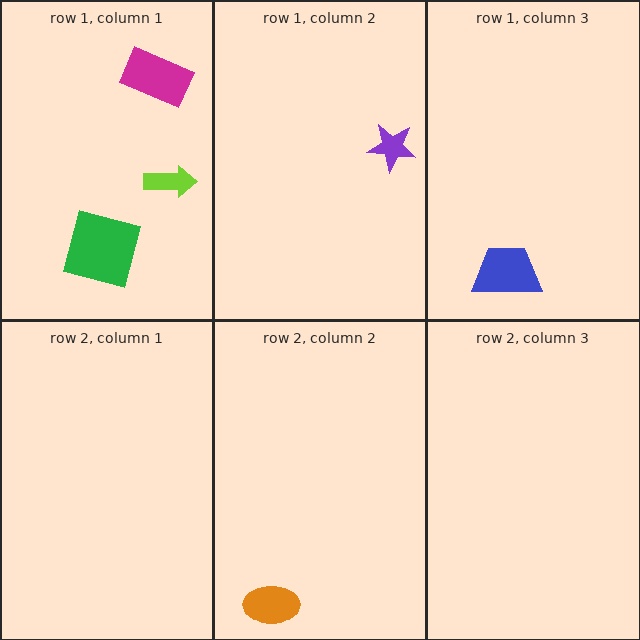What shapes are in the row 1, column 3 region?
The blue trapezoid.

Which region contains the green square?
The row 1, column 1 region.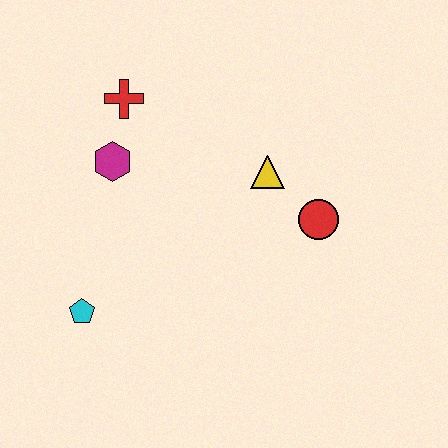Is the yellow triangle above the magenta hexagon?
No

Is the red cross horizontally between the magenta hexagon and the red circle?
Yes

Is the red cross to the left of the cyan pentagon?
No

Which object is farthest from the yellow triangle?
The cyan pentagon is farthest from the yellow triangle.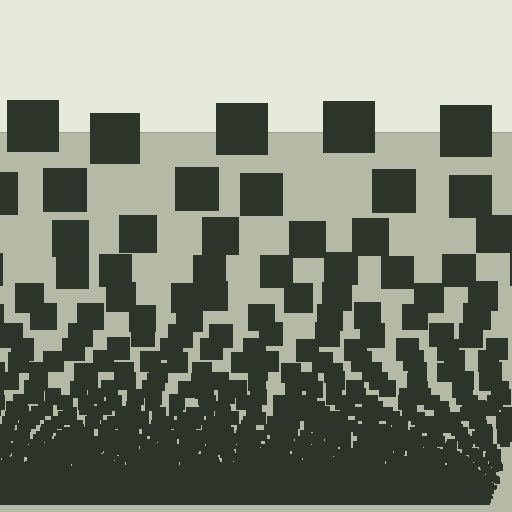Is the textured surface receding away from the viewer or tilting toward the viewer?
The surface appears to tilt toward the viewer. Texture elements get larger and sparser toward the top.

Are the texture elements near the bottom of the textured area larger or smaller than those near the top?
Smaller. The gradient is inverted — elements near the bottom are smaller and denser.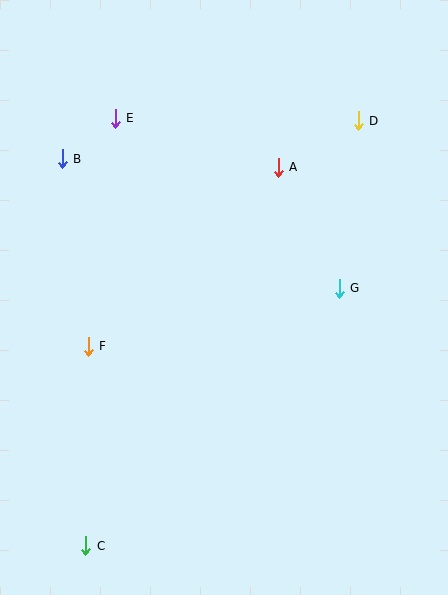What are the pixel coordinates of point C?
Point C is at (86, 546).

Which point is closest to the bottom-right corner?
Point G is closest to the bottom-right corner.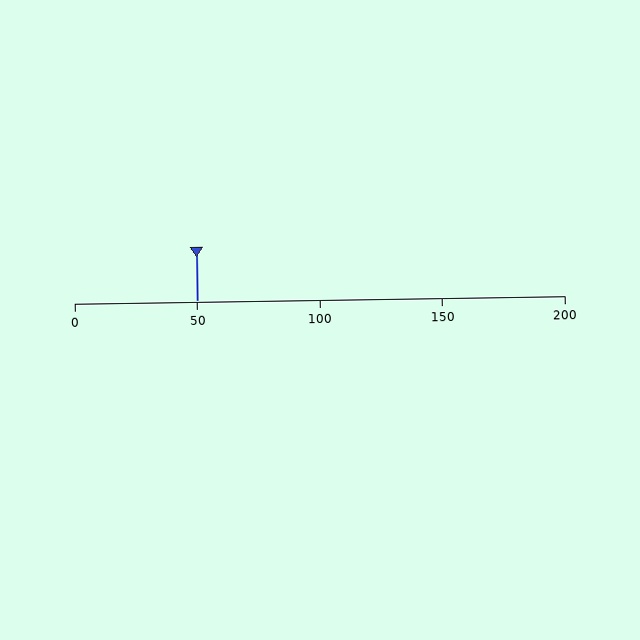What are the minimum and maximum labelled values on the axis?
The axis runs from 0 to 200.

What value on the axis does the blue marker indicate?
The marker indicates approximately 50.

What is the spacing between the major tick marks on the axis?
The major ticks are spaced 50 apart.